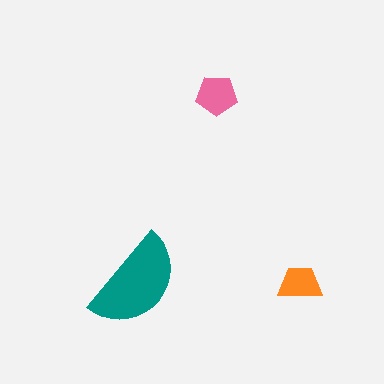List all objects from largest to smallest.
The teal semicircle, the pink pentagon, the orange trapezoid.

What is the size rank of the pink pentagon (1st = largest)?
2nd.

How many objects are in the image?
There are 3 objects in the image.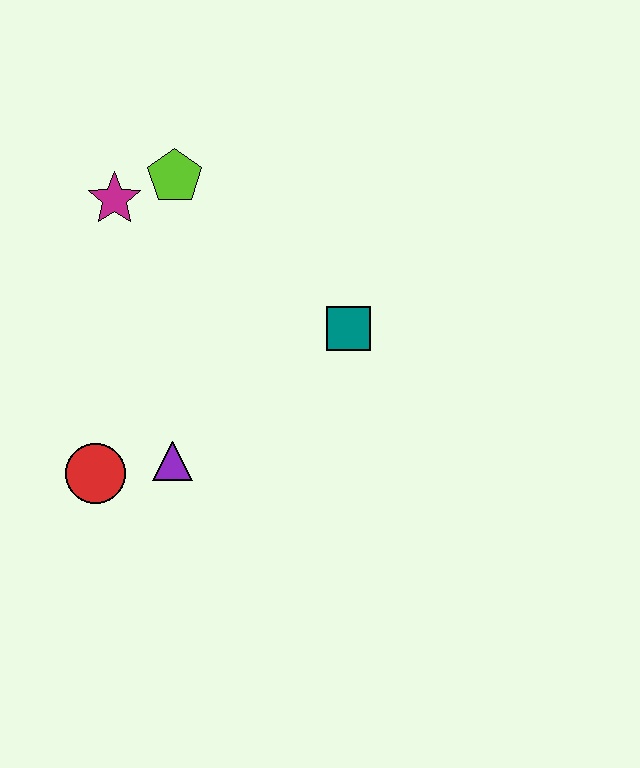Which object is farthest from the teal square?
The red circle is farthest from the teal square.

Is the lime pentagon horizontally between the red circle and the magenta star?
No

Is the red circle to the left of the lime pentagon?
Yes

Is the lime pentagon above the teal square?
Yes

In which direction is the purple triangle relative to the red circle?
The purple triangle is to the right of the red circle.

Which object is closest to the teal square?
The purple triangle is closest to the teal square.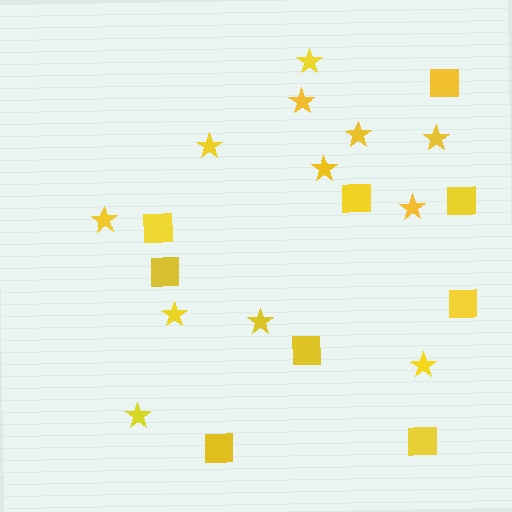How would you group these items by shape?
There are 2 groups: one group of stars (12) and one group of squares (9).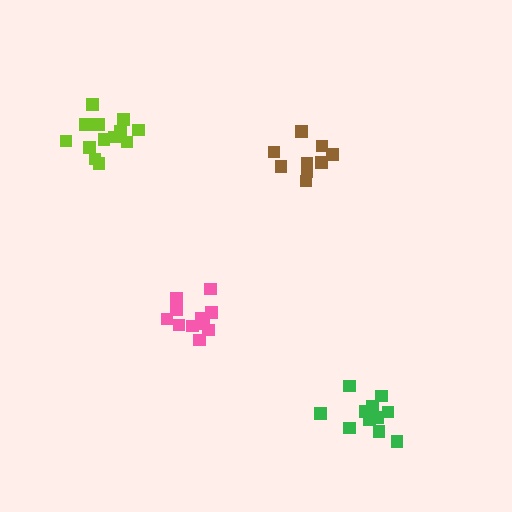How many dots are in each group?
Group 1: 9 dots, Group 2: 13 dots, Group 3: 11 dots, Group 4: 12 dots (45 total).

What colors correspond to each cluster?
The clusters are colored: brown, lime, pink, green.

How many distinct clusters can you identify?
There are 4 distinct clusters.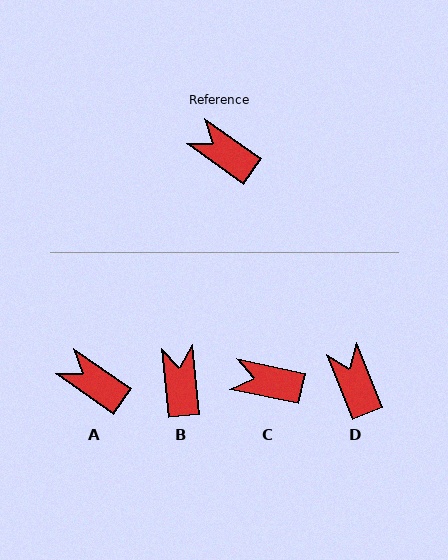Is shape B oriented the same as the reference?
No, it is off by about 49 degrees.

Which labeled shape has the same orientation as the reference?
A.